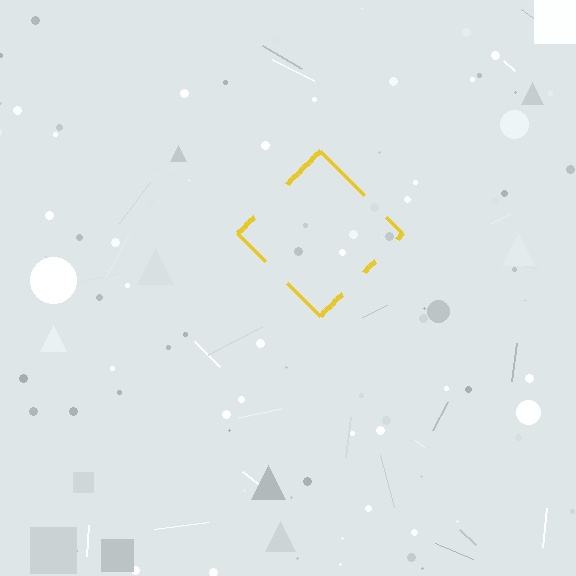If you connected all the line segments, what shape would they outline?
They would outline a diamond.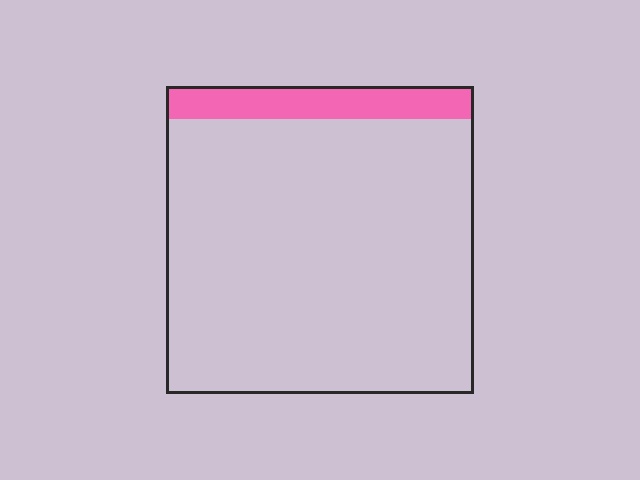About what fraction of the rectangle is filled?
About one tenth (1/10).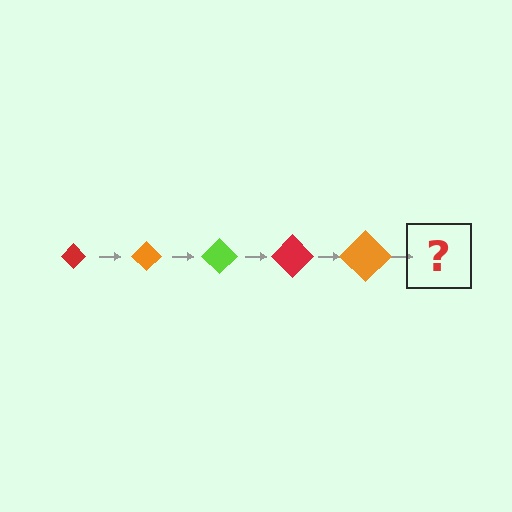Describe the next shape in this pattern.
It should be a lime diamond, larger than the previous one.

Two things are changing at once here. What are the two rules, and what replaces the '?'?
The two rules are that the diamond grows larger each step and the color cycles through red, orange, and lime. The '?' should be a lime diamond, larger than the previous one.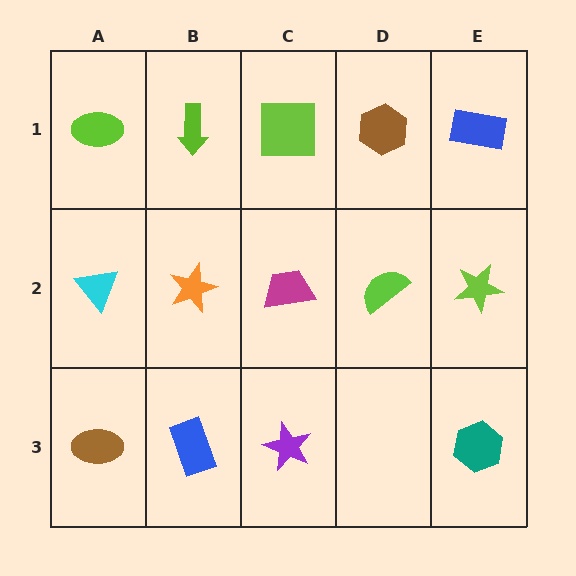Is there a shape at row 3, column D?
No, that cell is empty.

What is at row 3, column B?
A blue rectangle.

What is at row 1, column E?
A blue rectangle.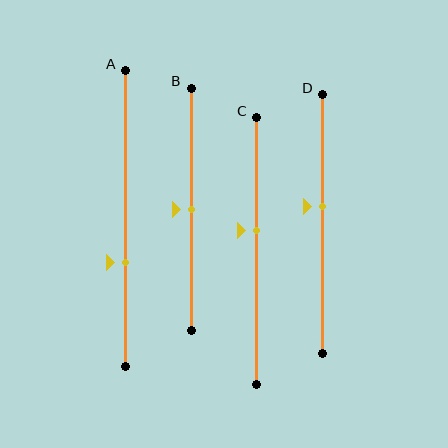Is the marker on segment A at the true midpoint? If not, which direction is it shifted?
No, the marker on segment A is shifted downward by about 15% of the segment length.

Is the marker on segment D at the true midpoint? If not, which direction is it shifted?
No, the marker on segment D is shifted upward by about 7% of the segment length.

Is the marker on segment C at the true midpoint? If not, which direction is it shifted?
No, the marker on segment C is shifted upward by about 8% of the segment length.